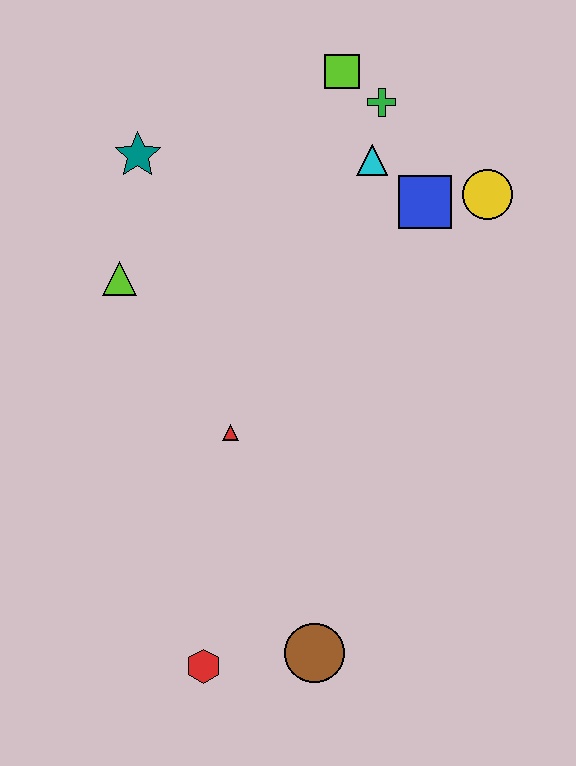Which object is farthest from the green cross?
The red hexagon is farthest from the green cross.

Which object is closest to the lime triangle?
The teal star is closest to the lime triangle.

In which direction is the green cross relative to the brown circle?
The green cross is above the brown circle.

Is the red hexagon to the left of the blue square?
Yes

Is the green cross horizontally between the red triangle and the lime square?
No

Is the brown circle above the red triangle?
No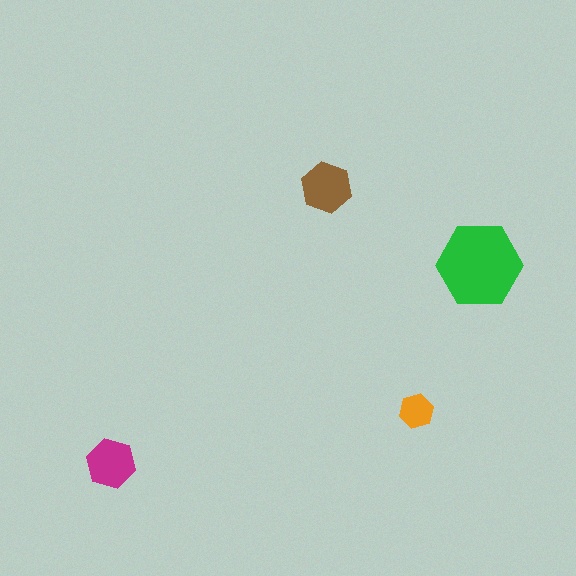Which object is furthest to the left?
The magenta hexagon is leftmost.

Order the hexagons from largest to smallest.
the green one, the brown one, the magenta one, the orange one.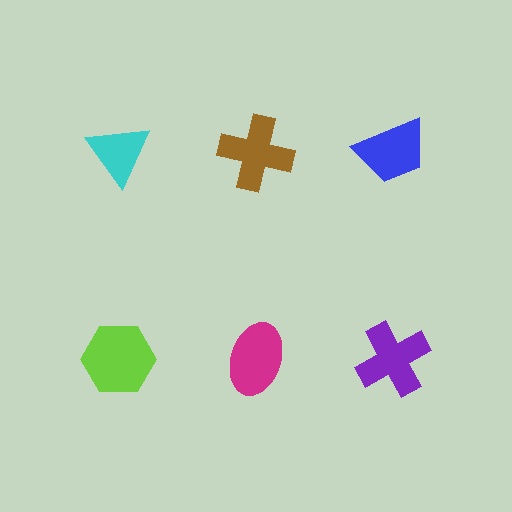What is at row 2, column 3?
A purple cross.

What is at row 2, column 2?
A magenta ellipse.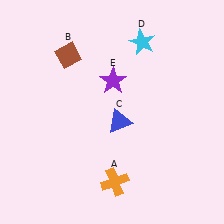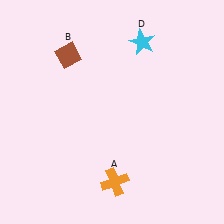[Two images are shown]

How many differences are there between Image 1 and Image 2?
There are 2 differences between the two images.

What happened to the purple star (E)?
The purple star (E) was removed in Image 2. It was in the top-right area of Image 1.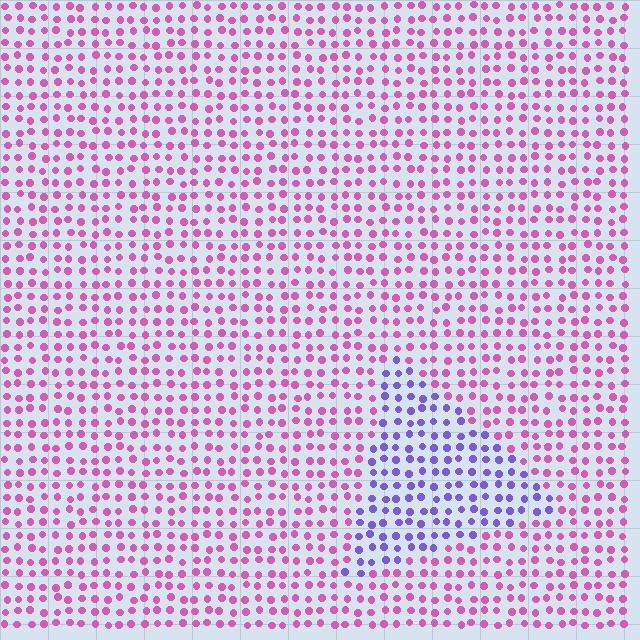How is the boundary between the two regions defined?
The boundary is defined purely by a slight shift in hue (about 61 degrees). Spacing, size, and orientation are identical on both sides.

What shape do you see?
I see a triangle.